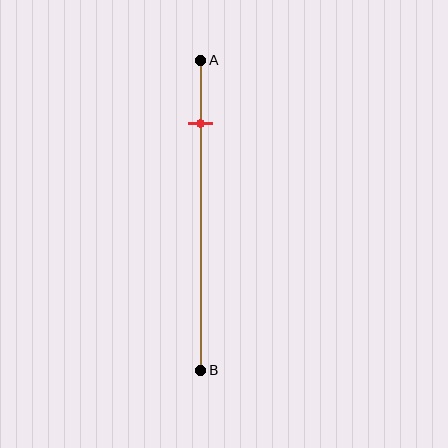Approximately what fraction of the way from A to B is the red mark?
The red mark is approximately 20% of the way from A to B.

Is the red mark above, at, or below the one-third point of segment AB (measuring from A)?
The red mark is above the one-third point of segment AB.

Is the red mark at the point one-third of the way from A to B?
No, the mark is at about 20% from A, not at the 33% one-third point.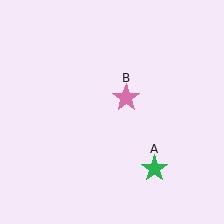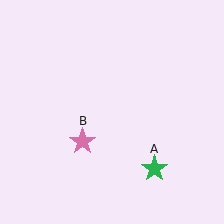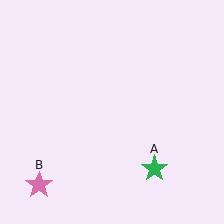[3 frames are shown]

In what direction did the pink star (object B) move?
The pink star (object B) moved down and to the left.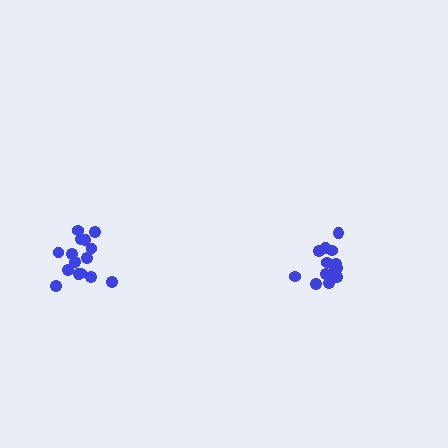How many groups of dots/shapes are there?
There are 2 groups.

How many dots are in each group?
Group 1: 15 dots, Group 2: 14 dots (29 total).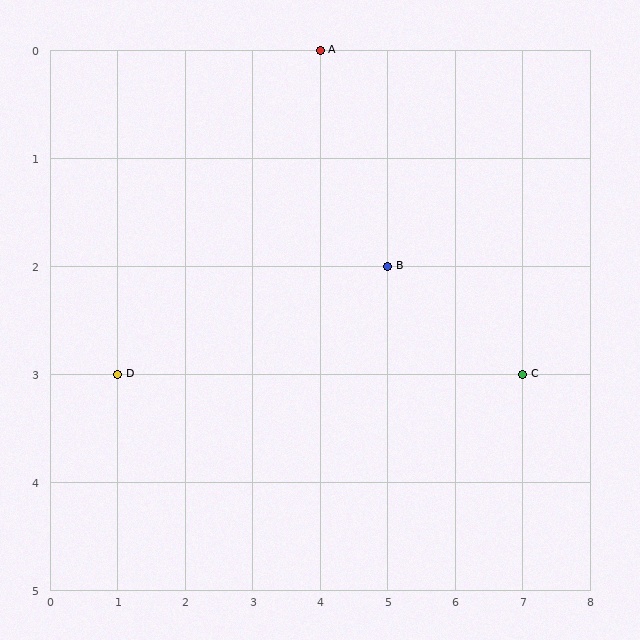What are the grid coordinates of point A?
Point A is at grid coordinates (4, 0).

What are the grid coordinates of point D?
Point D is at grid coordinates (1, 3).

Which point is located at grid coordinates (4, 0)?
Point A is at (4, 0).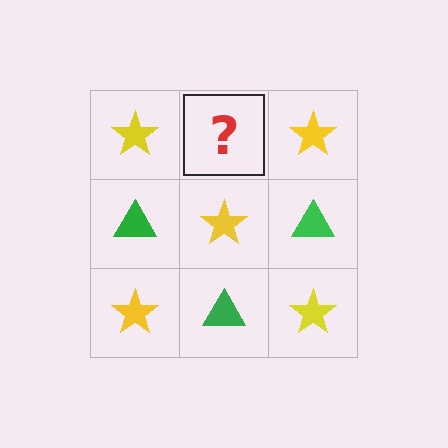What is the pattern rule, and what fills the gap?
The rule is that it alternates yellow star and green triangle in a checkerboard pattern. The gap should be filled with a green triangle.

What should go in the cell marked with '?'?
The missing cell should contain a green triangle.